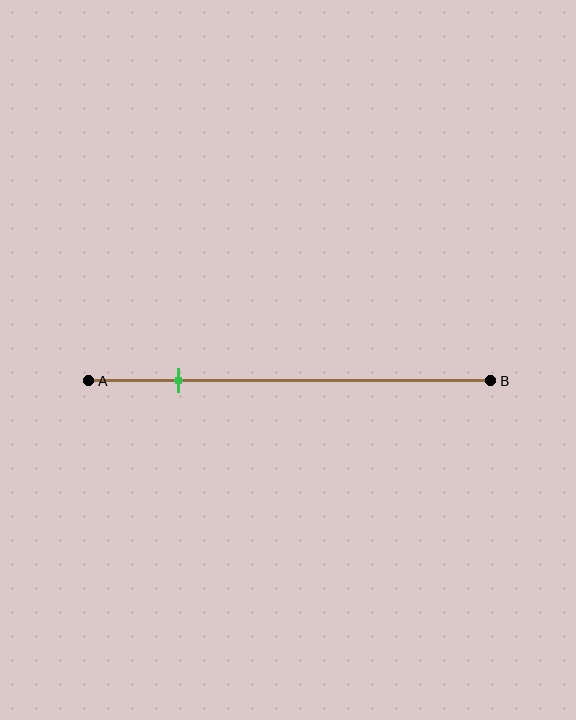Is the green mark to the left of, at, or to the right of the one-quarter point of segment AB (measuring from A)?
The green mark is approximately at the one-quarter point of segment AB.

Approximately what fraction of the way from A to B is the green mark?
The green mark is approximately 20% of the way from A to B.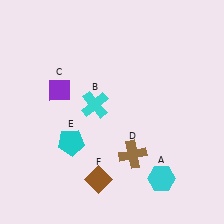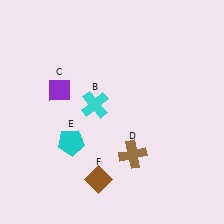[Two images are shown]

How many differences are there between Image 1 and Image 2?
There is 1 difference between the two images.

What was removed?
The cyan hexagon (A) was removed in Image 2.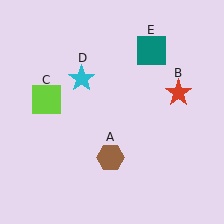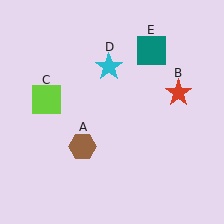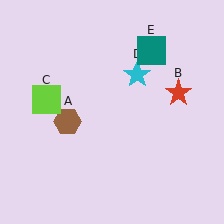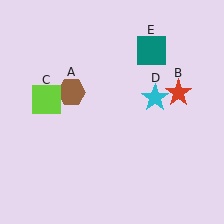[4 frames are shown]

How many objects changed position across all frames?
2 objects changed position: brown hexagon (object A), cyan star (object D).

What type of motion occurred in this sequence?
The brown hexagon (object A), cyan star (object D) rotated clockwise around the center of the scene.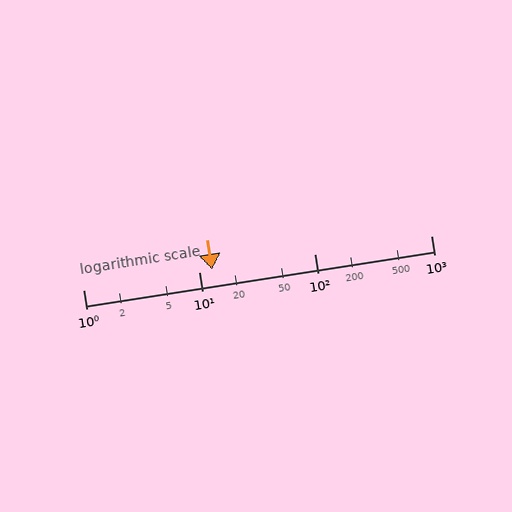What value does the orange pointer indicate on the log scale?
The pointer indicates approximately 13.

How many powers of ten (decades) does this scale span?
The scale spans 3 decades, from 1 to 1000.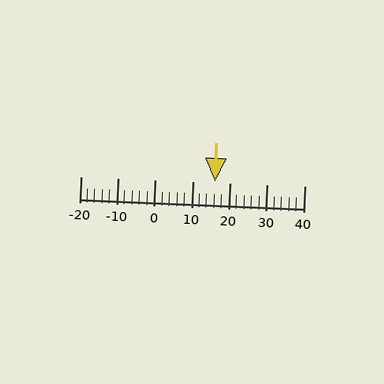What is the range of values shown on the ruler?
The ruler shows values from -20 to 40.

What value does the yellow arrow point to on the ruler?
The yellow arrow points to approximately 16.